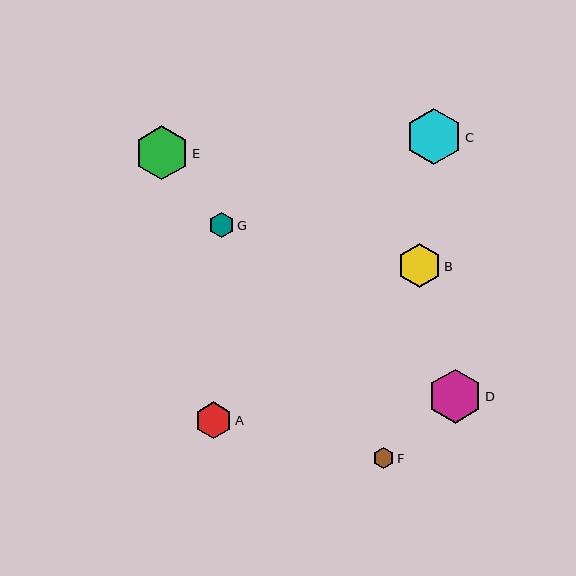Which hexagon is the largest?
Hexagon C is the largest with a size of approximately 56 pixels.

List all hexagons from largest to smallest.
From largest to smallest: C, D, E, B, A, G, F.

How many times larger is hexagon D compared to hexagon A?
Hexagon D is approximately 1.5 times the size of hexagon A.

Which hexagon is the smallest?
Hexagon F is the smallest with a size of approximately 21 pixels.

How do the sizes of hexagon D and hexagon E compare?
Hexagon D and hexagon E are approximately the same size.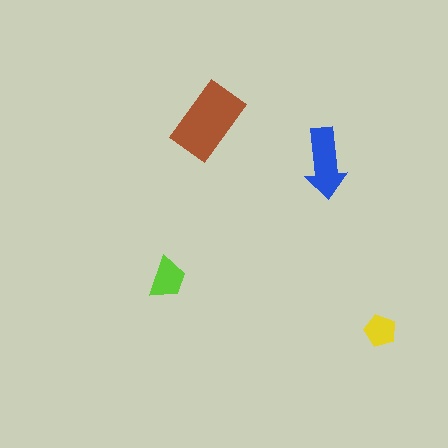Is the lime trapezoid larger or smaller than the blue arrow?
Smaller.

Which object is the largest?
The brown rectangle.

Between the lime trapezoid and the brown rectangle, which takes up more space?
The brown rectangle.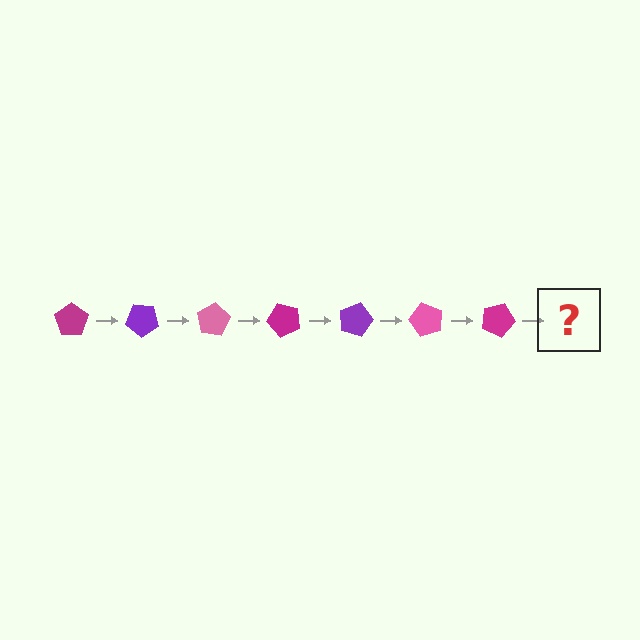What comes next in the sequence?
The next element should be a purple pentagon, rotated 280 degrees from the start.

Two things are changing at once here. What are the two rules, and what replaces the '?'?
The two rules are that it rotates 40 degrees each step and the color cycles through magenta, purple, and pink. The '?' should be a purple pentagon, rotated 280 degrees from the start.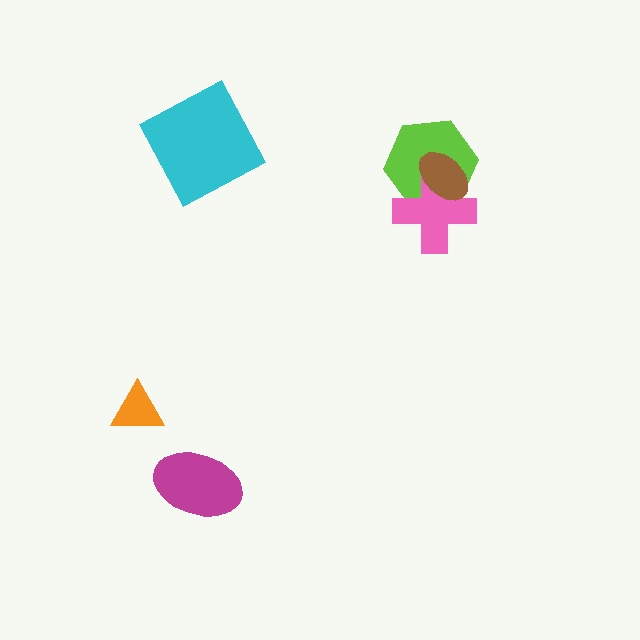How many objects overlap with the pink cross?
2 objects overlap with the pink cross.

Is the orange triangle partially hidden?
No, no other shape covers it.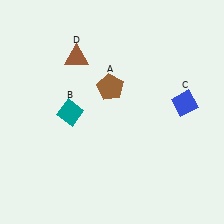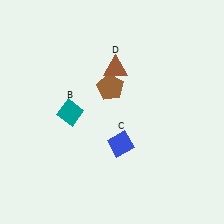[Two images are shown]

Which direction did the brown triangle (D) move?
The brown triangle (D) moved right.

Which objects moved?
The objects that moved are: the blue diamond (C), the brown triangle (D).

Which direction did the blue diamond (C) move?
The blue diamond (C) moved left.